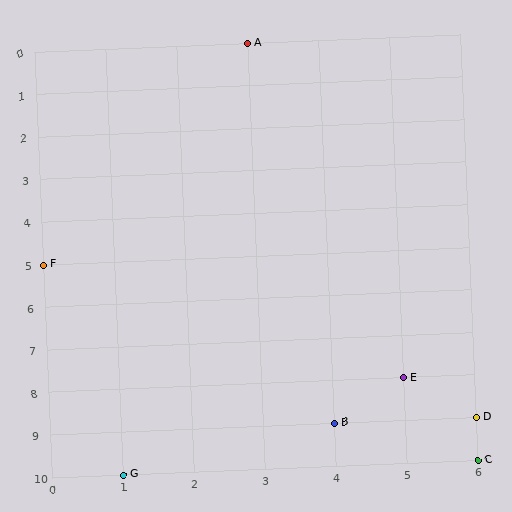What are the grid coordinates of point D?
Point D is at grid coordinates (6, 9).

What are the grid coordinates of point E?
Point E is at grid coordinates (5, 8).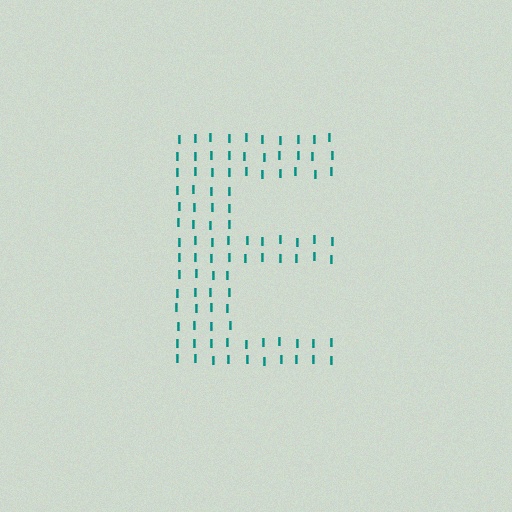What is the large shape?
The large shape is the letter E.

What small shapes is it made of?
It is made of small letter I's.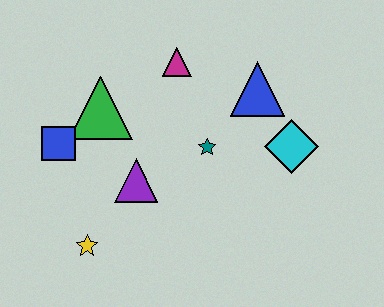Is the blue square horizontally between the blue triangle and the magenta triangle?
No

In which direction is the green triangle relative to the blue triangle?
The green triangle is to the left of the blue triangle.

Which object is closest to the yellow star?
The purple triangle is closest to the yellow star.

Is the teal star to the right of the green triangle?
Yes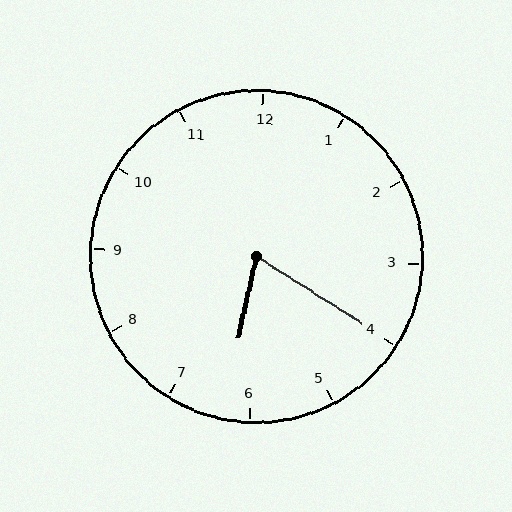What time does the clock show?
6:20.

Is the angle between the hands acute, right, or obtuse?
It is acute.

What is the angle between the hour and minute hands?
Approximately 70 degrees.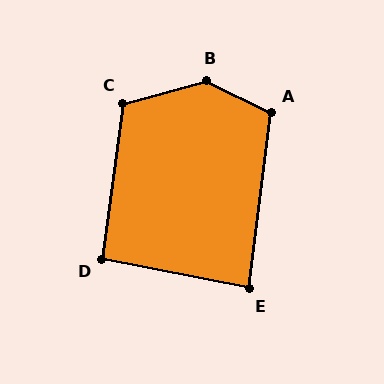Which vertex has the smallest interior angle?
E, at approximately 86 degrees.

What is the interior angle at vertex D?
Approximately 94 degrees (approximately right).